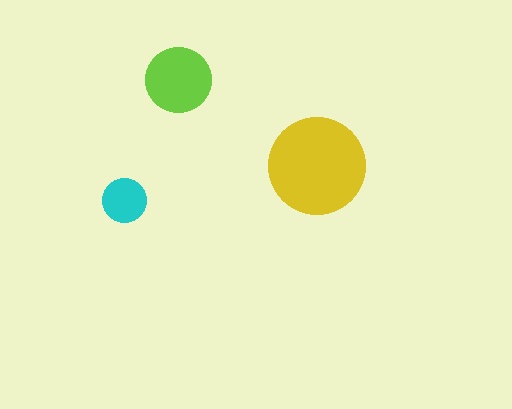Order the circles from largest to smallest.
the yellow one, the lime one, the cyan one.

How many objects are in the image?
There are 3 objects in the image.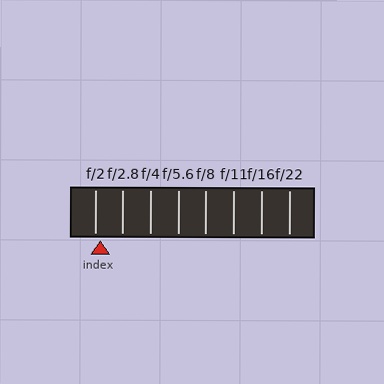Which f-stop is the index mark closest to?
The index mark is closest to f/2.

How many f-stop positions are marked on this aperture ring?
There are 8 f-stop positions marked.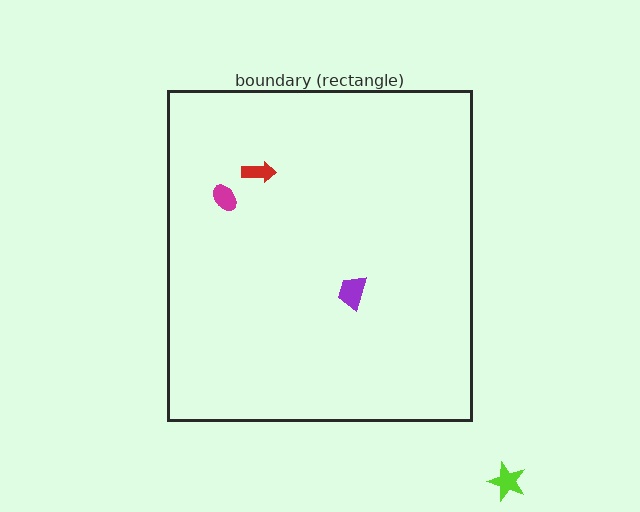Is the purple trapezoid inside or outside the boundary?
Inside.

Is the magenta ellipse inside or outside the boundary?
Inside.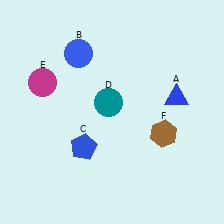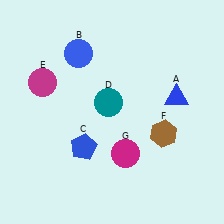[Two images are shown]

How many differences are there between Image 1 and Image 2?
There is 1 difference between the two images.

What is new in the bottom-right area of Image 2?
A magenta circle (G) was added in the bottom-right area of Image 2.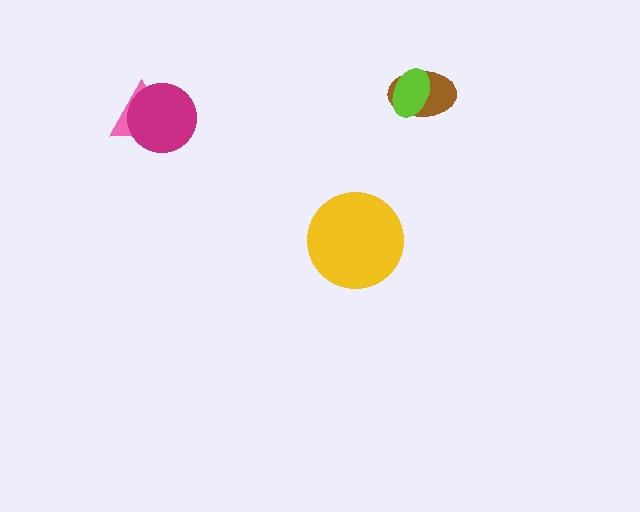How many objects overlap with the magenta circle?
1 object overlaps with the magenta circle.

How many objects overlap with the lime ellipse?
1 object overlaps with the lime ellipse.